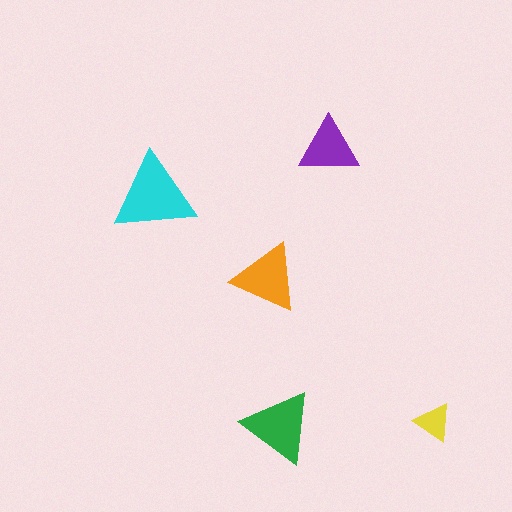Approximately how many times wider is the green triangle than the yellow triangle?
About 2 times wider.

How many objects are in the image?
There are 5 objects in the image.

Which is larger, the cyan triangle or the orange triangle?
The cyan one.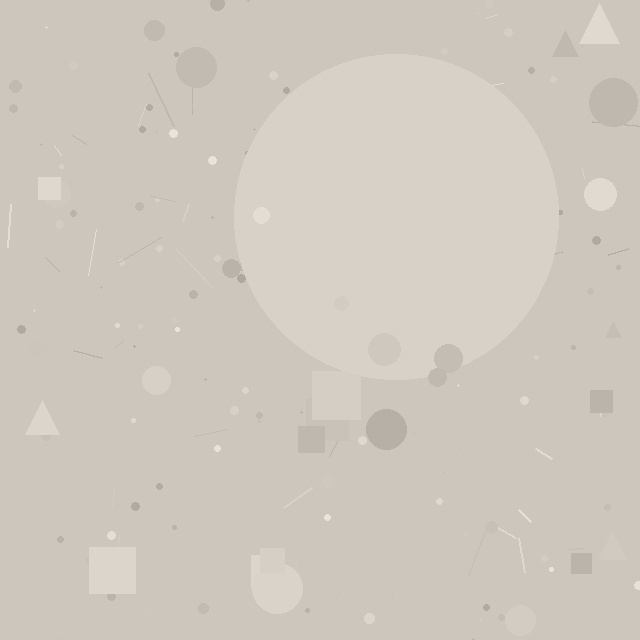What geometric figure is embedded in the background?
A circle is embedded in the background.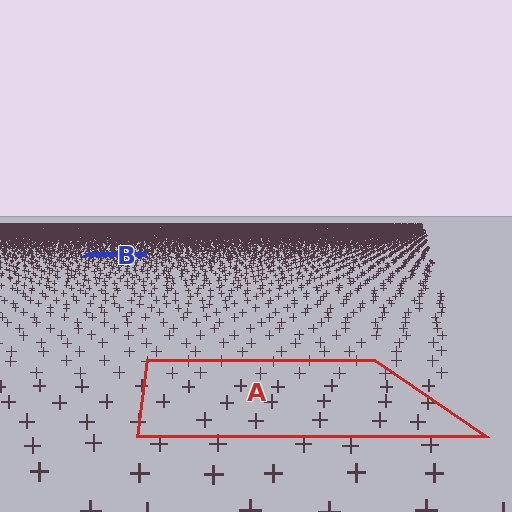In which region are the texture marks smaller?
The texture marks are smaller in region B, because it is farther away.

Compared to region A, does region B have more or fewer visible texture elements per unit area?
Region B has more texture elements per unit area — they are packed more densely because it is farther away.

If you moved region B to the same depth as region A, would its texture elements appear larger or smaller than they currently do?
They would appear larger. At a closer depth, the same texture elements are projected at a bigger on-screen size.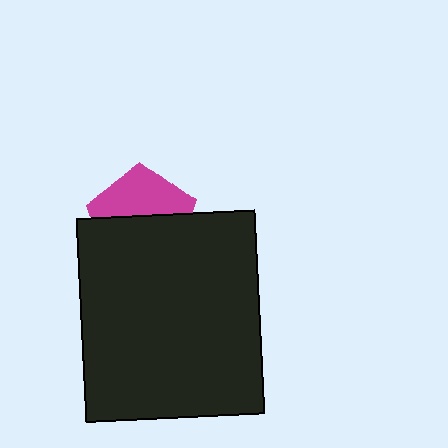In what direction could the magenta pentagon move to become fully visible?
The magenta pentagon could move up. That would shift it out from behind the black rectangle entirely.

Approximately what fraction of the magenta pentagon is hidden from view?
Roughly 55% of the magenta pentagon is hidden behind the black rectangle.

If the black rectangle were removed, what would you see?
You would see the complete magenta pentagon.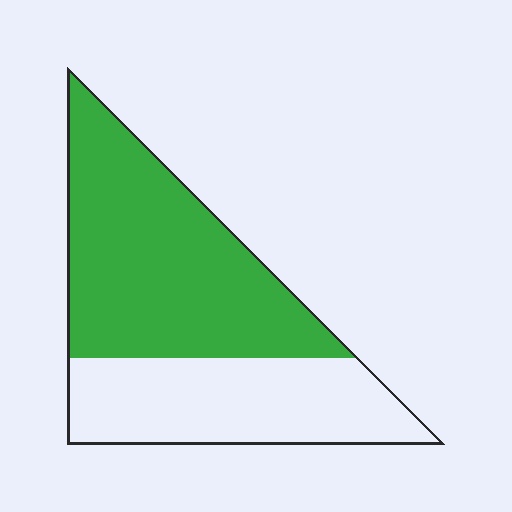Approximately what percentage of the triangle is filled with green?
Approximately 60%.